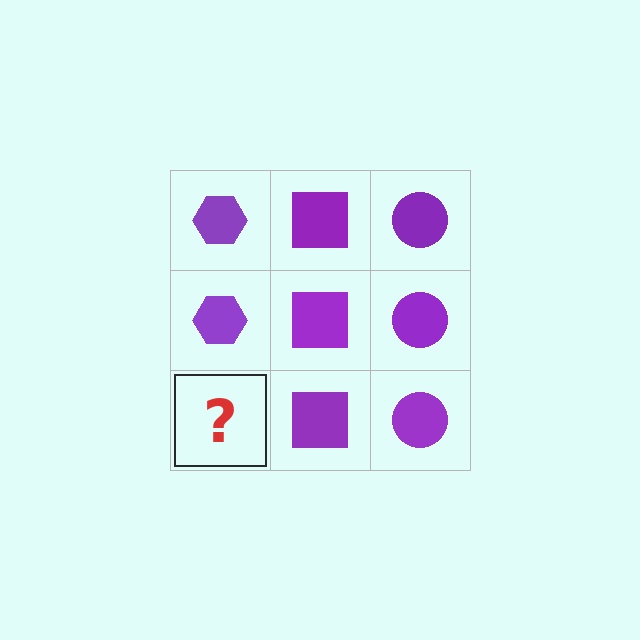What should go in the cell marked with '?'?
The missing cell should contain a purple hexagon.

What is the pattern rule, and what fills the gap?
The rule is that each column has a consistent shape. The gap should be filled with a purple hexagon.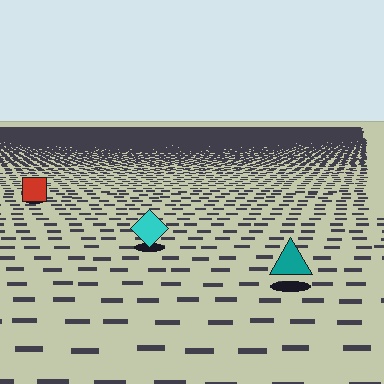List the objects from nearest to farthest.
From nearest to farthest: the teal triangle, the cyan diamond, the red square.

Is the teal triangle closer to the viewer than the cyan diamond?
Yes. The teal triangle is closer — you can tell from the texture gradient: the ground texture is coarser near it.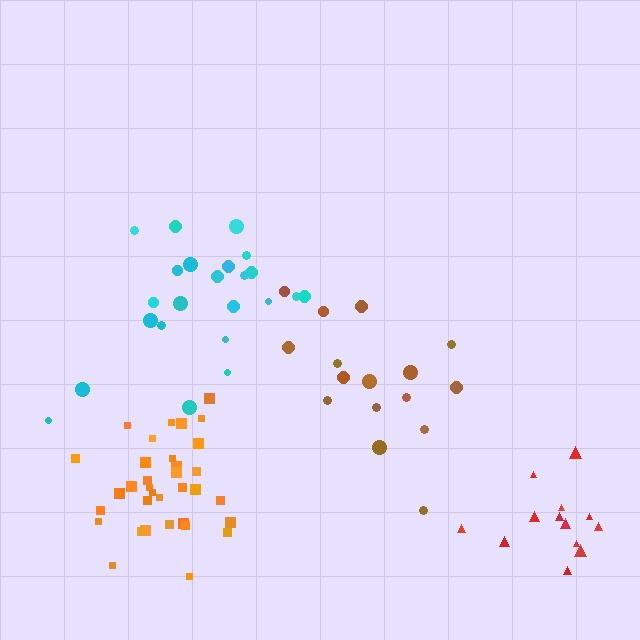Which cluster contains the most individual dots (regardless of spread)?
Orange (34).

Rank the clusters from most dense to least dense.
red, orange, cyan, brown.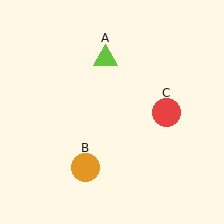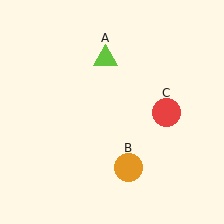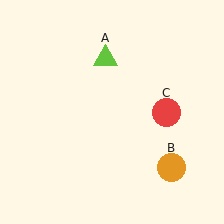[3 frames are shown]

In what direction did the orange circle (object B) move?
The orange circle (object B) moved right.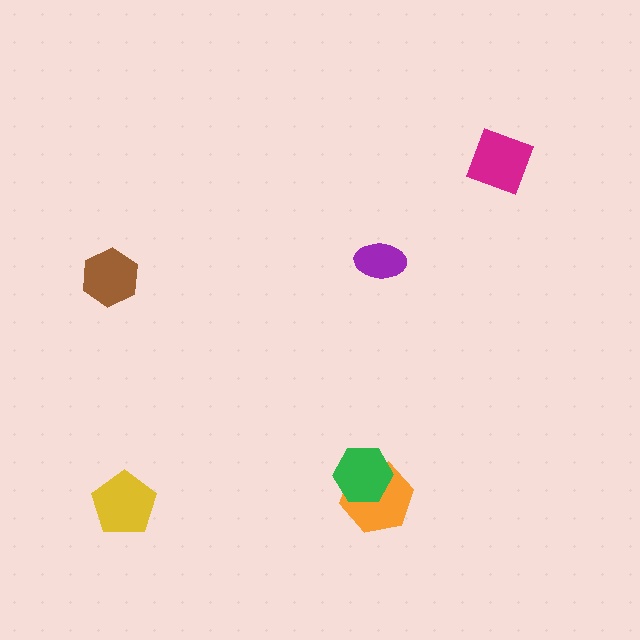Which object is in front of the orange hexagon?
The green hexagon is in front of the orange hexagon.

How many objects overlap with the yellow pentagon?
0 objects overlap with the yellow pentagon.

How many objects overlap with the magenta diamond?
0 objects overlap with the magenta diamond.